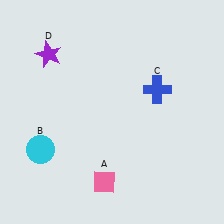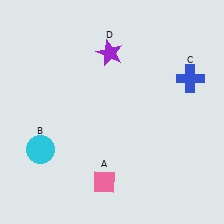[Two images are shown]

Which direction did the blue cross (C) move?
The blue cross (C) moved right.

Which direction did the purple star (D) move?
The purple star (D) moved right.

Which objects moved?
The objects that moved are: the blue cross (C), the purple star (D).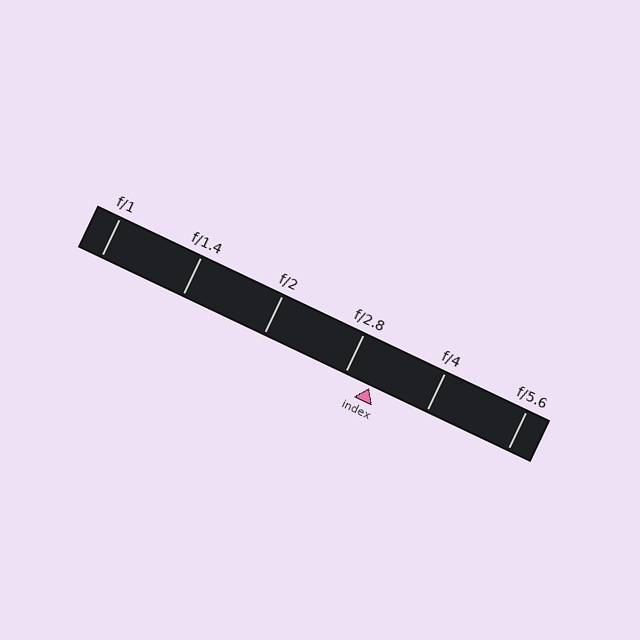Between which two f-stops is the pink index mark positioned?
The index mark is between f/2.8 and f/4.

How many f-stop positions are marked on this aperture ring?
There are 6 f-stop positions marked.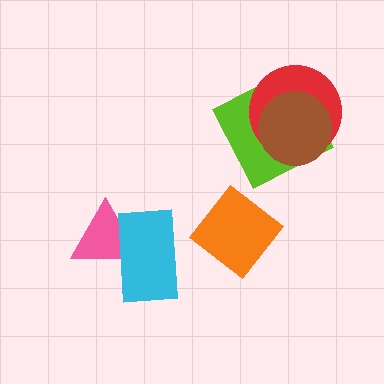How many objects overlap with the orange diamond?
0 objects overlap with the orange diamond.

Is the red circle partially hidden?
Yes, it is partially covered by another shape.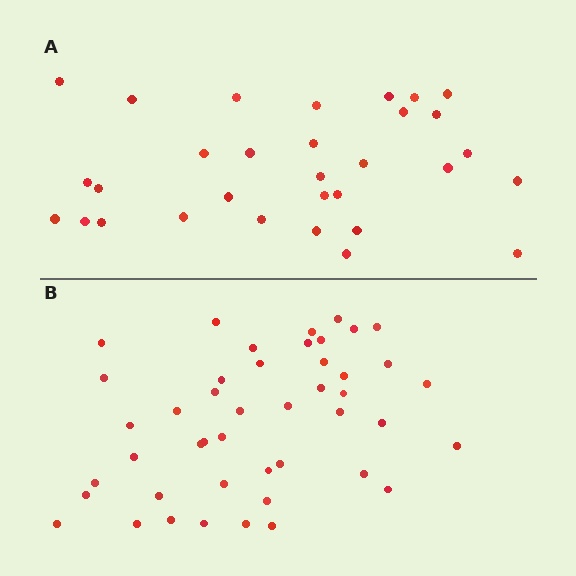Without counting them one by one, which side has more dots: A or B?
Region B (the bottom region) has more dots.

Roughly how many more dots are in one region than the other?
Region B has approximately 15 more dots than region A.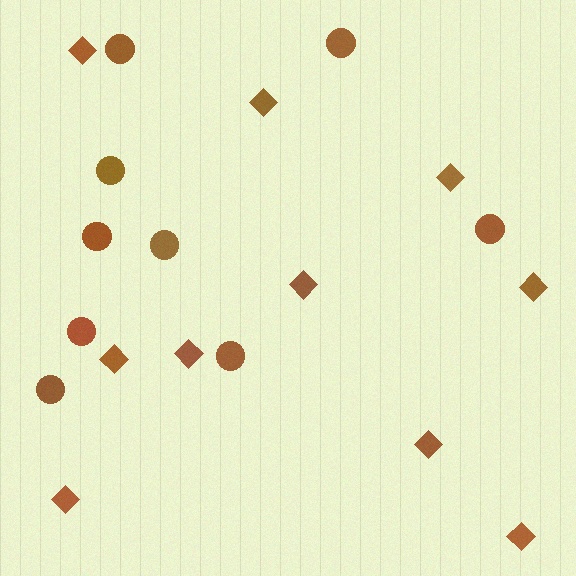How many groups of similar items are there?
There are 2 groups: one group of circles (9) and one group of diamonds (10).